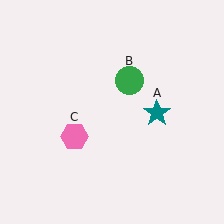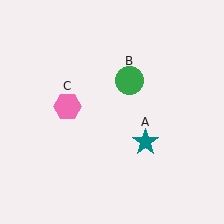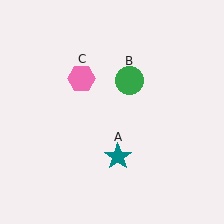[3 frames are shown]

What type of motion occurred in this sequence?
The teal star (object A), pink hexagon (object C) rotated clockwise around the center of the scene.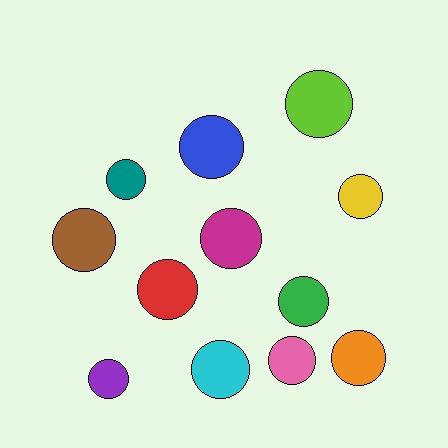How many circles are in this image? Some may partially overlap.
There are 12 circles.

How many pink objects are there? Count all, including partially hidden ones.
There is 1 pink object.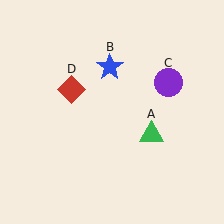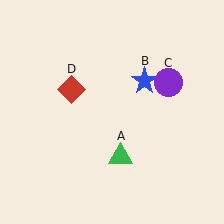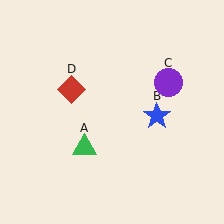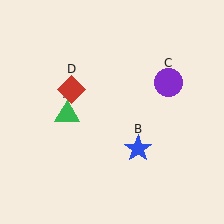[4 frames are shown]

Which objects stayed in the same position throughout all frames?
Purple circle (object C) and red diamond (object D) remained stationary.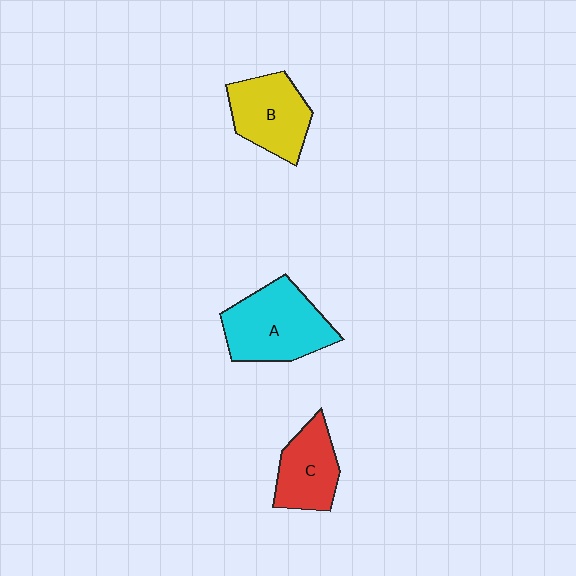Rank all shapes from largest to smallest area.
From largest to smallest: A (cyan), B (yellow), C (red).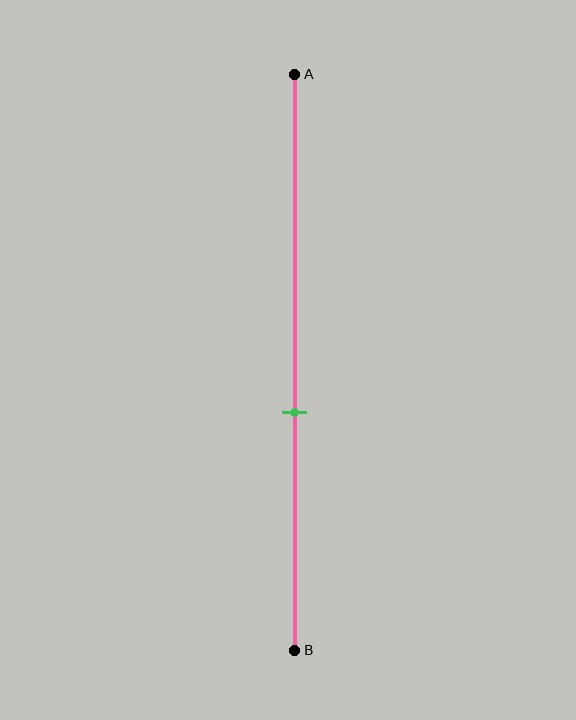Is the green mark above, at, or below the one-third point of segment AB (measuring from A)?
The green mark is below the one-third point of segment AB.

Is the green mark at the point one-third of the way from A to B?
No, the mark is at about 60% from A, not at the 33% one-third point.